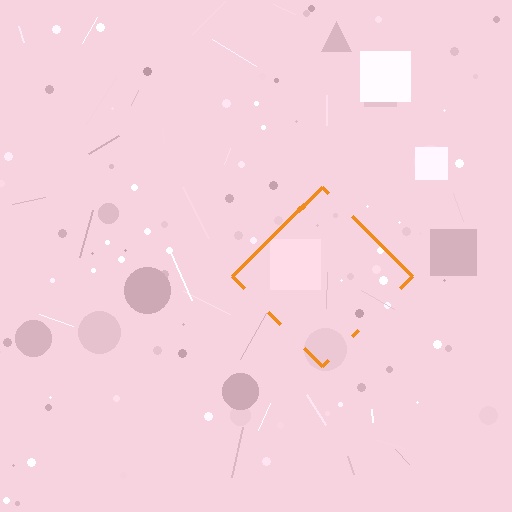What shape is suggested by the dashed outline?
The dashed outline suggests a diamond.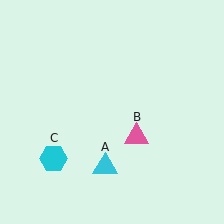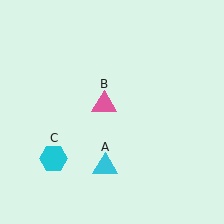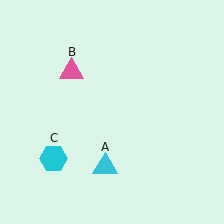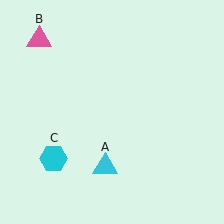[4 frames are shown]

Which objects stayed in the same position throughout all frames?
Cyan triangle (object A) and cyan hexagon (object C) remained stationary.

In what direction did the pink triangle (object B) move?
The pink triangle (object B) moved up and to the left.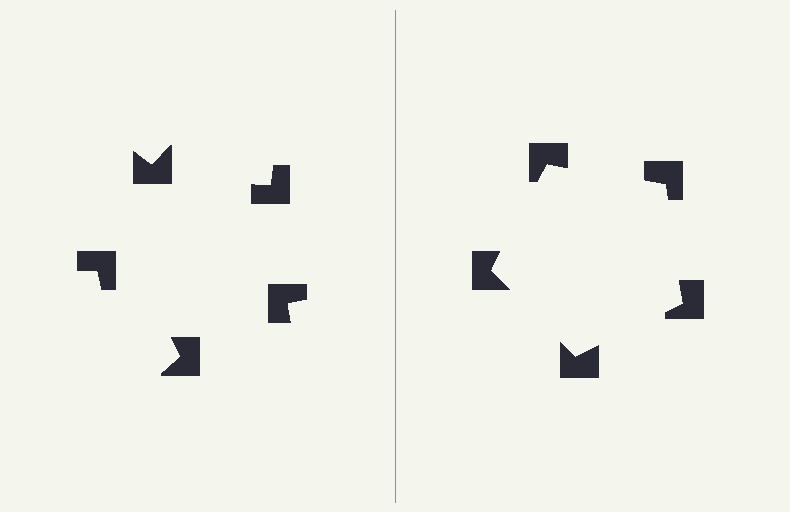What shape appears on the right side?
An illusory pentagon.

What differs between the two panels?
The notched squares are positioned identically on both sides; only the wedge orientations differ. On the right they align to a pentagon; on the left they are misaligned.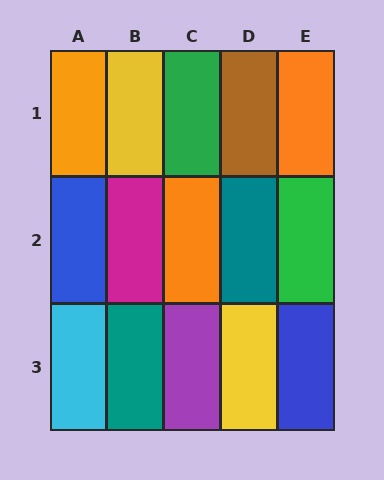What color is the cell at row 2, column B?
Magenta.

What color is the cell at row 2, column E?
Green.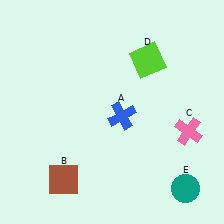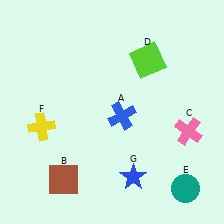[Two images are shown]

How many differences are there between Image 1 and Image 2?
There are 2 differences between the two images.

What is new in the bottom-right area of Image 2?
A blue star (G) was added in the bottom-right area of Image 2.